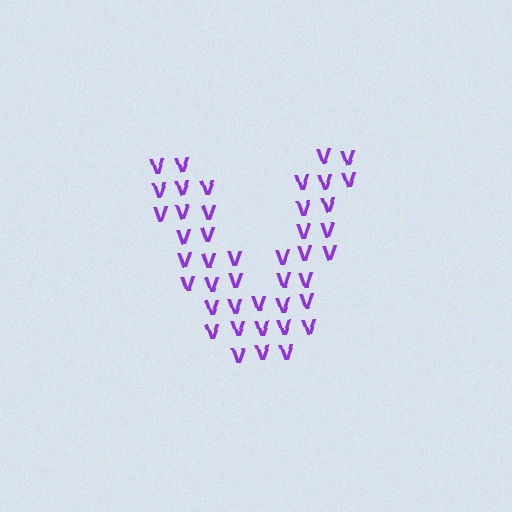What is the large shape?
The large shape is the letter V.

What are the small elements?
The small elements are letter V's.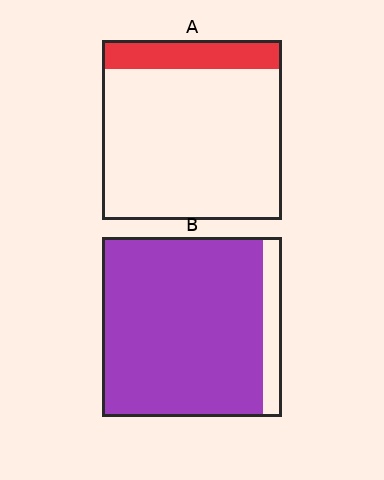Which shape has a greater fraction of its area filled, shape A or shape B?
Shape B.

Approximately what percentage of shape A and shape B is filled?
A is approximately 15% and B is approximately 90%.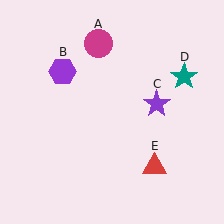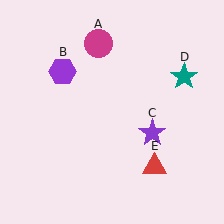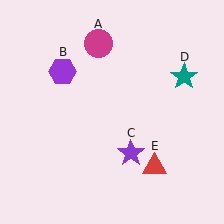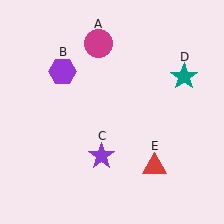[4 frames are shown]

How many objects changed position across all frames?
1 object changed position: purple star (object C).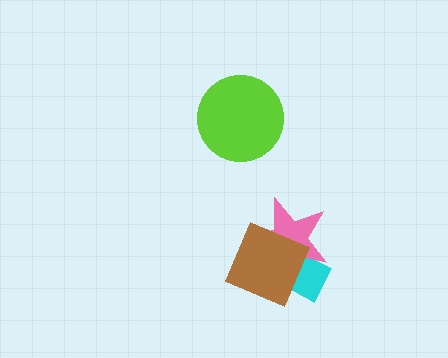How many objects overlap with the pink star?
2 objects overlap with the pink star.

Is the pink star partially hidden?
Yes, it is partially covered by another shape.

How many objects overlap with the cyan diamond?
2 objects overlap with the cyan diamond.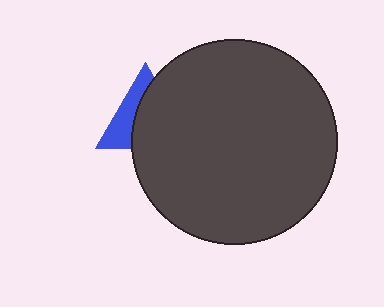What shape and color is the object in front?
The object in front is a dark gray circle.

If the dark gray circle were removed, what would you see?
You would see the complete blue triangle.